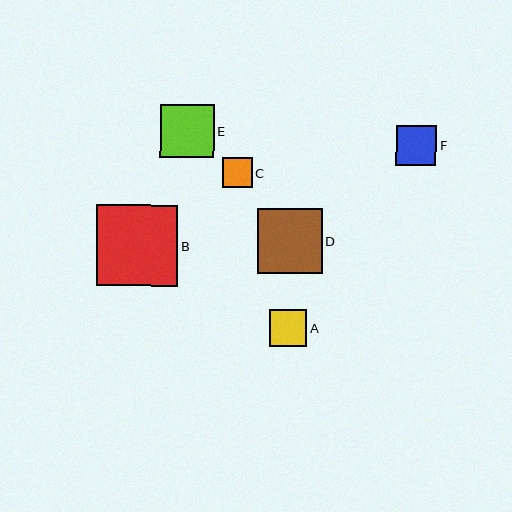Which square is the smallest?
Square C is the smallest with a size of approximately 30 pixels.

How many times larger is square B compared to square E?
Square B is approximately 1.5 times the size of square E.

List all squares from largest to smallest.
From largest to smallest: B, D, E, F, A, C.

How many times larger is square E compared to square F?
Square E is approximately 1.3 times the size of square F.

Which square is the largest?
Square B is the largest with a size of approximately 81 pixels.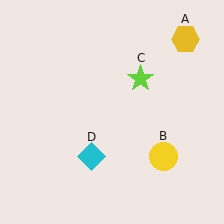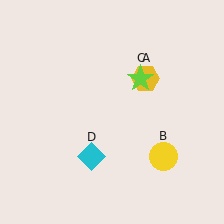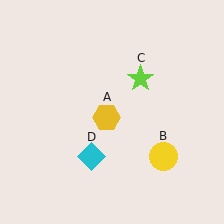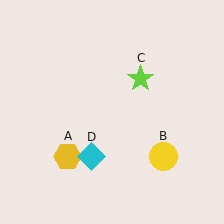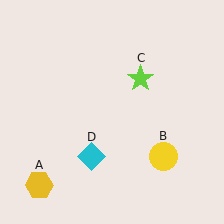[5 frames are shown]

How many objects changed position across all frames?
1 object changed position: yellow hexagon (object A).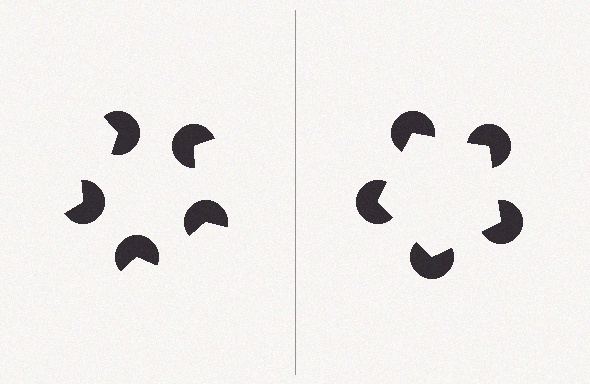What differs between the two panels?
The pac-man discs are positioned identically on both sides; only the wedge orientations differ. On the right they align to a pentagon; on the left they are misaligned.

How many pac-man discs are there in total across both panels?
10 — 5 on each side.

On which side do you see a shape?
An illusory pentagon appears on the right side. On the left side the wedge cuts are rotated, so no coherent shape forms.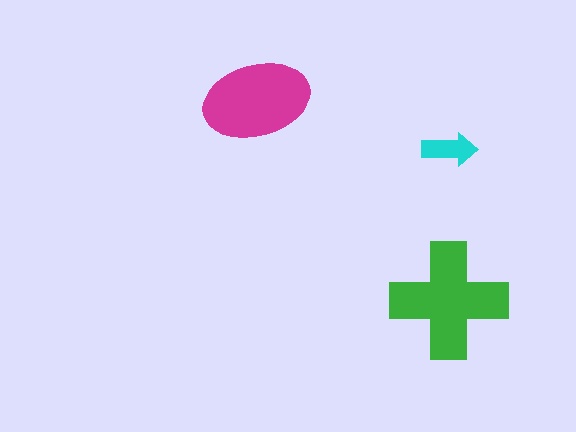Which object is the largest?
The green cross.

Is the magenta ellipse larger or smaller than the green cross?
Smaller.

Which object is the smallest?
The cyan arrow.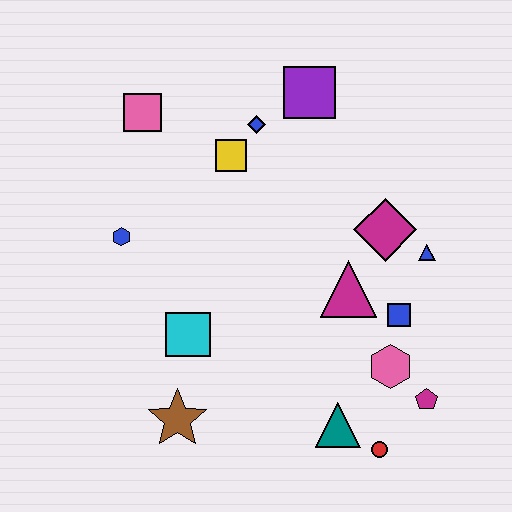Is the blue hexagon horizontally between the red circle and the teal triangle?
No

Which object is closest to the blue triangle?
The magenta diamond is closest to the blue triangle.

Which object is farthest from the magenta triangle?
The pink square is farthest from the magenta triangle.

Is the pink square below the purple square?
Yes